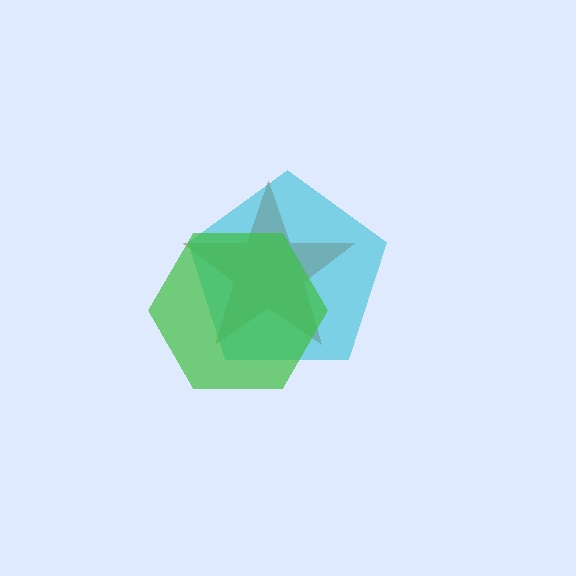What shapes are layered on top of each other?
The layered shapes are: a brown star, a cyan pentagon, a green hexagon.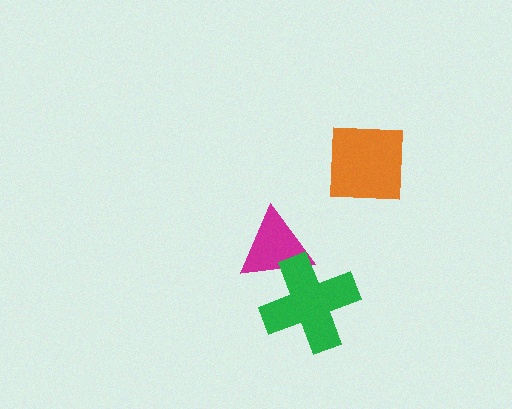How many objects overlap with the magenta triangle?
1 object overlaps with the magenta triangle.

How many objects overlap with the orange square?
0 objects overlap with the orange square.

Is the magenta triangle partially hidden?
Yes, it is partially covered by another shape.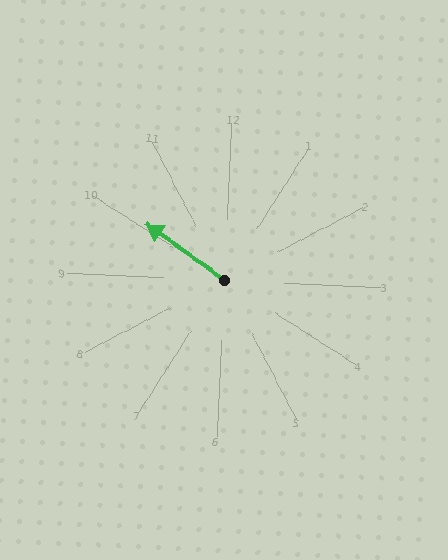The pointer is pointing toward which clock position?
Roughly 10 o'clock.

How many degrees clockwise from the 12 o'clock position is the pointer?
Approximately 303 degrees.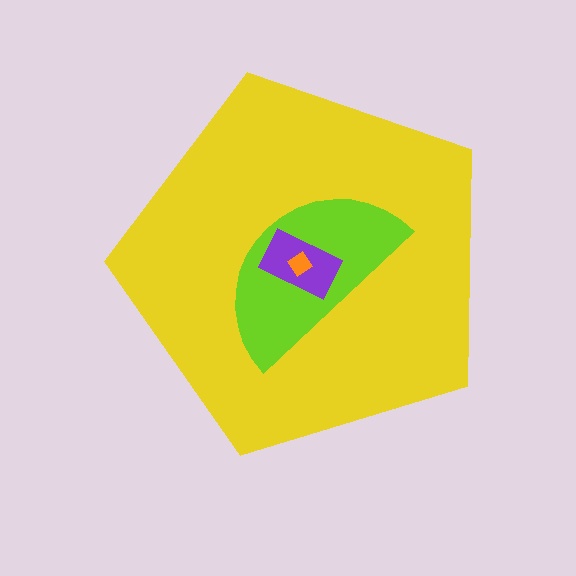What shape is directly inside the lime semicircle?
The purple rectangle.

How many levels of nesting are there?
4.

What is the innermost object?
The orange diamond.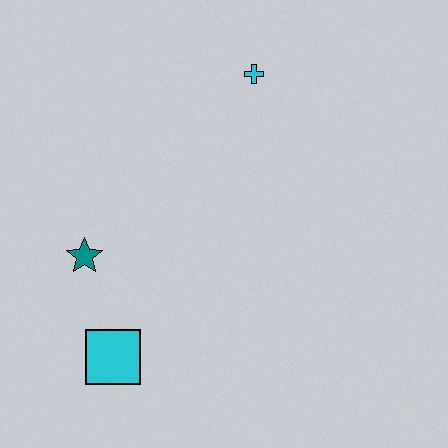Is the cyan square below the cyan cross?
Yes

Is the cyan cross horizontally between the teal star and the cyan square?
No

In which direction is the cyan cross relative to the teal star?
The cyan cross is above the teal star.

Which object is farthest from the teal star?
The cyan cross is farthest from the teal star.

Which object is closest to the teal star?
The cyan square is closest to the teal star.